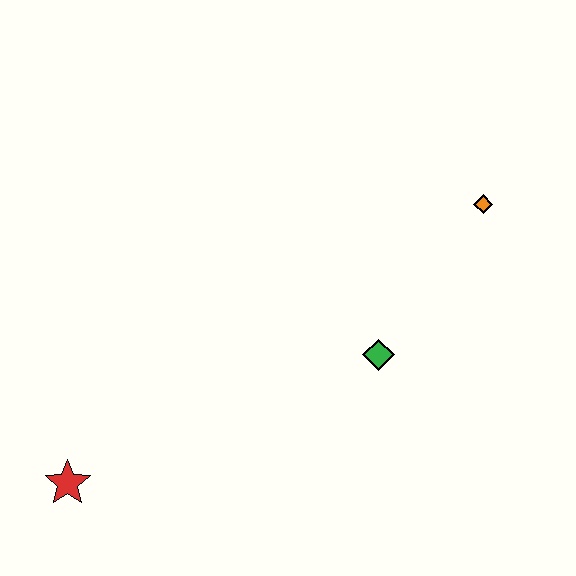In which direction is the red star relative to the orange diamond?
The red star is to the left of the orange diamond.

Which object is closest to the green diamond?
The orange diamond is closest to the green diamond.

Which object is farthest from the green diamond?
The red star is farthest from the green diamond.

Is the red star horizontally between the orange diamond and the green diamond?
No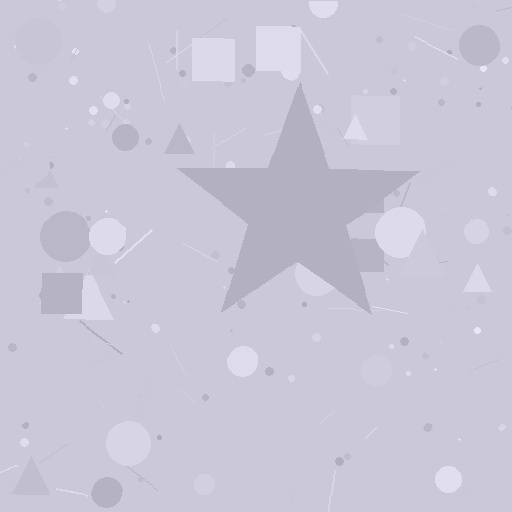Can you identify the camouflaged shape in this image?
The camouflaged shape is a star.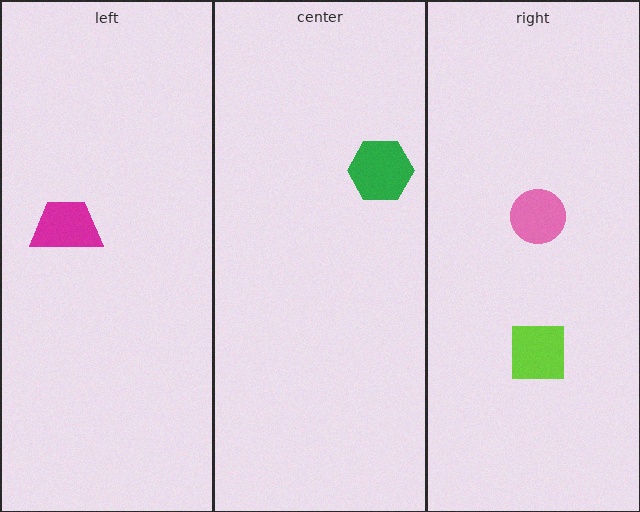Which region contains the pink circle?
The right region.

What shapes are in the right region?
The pink circle, the lime square.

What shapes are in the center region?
The green hexagon.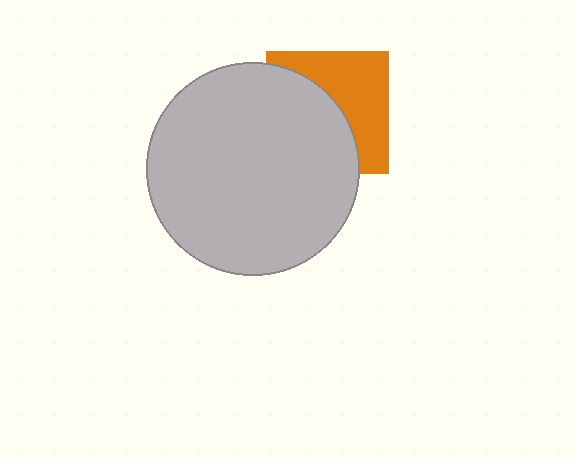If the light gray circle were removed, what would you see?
You would see the complete orange square.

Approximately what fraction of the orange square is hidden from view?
Roughly 53% of the orange square is hidden behind the light gray circle.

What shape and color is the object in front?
The object in front is a light gray circle.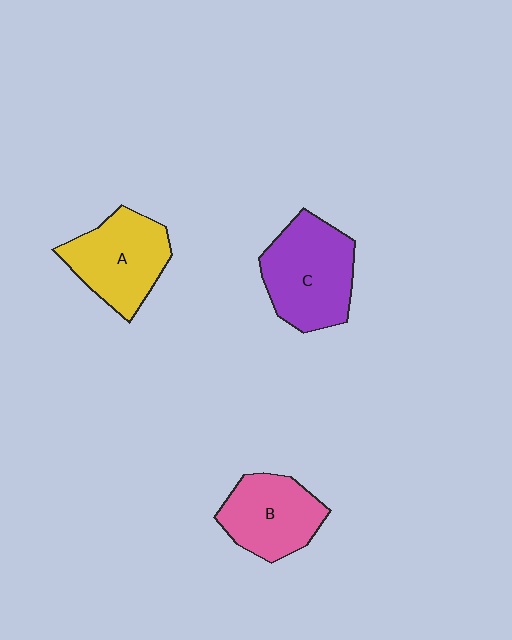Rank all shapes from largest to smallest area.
From largest to smallest: C (purple), A (yellow), B (pink).